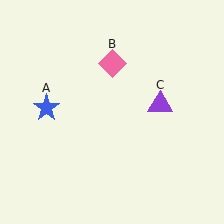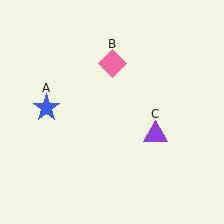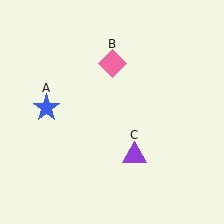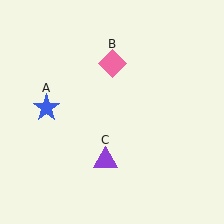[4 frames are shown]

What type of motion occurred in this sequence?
The purple triangle (object C) rotated clockwise around the center of the scene.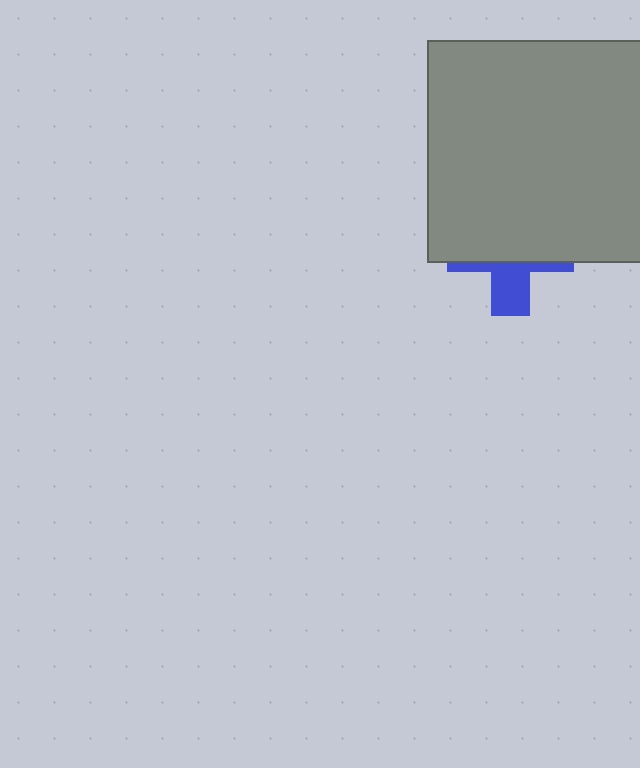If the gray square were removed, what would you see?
You would see the complete blue cross.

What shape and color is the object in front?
The object in front is a gray square.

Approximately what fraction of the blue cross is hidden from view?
Roughly 67% of the blue cross is hidden behind the gray square.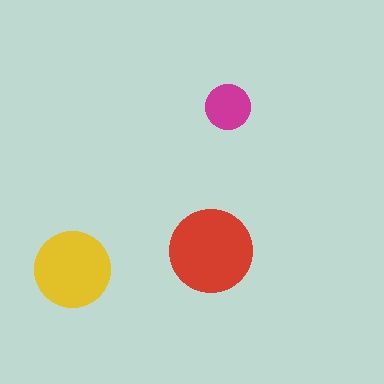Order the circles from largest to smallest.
the red one, the yellow one, the magenta one.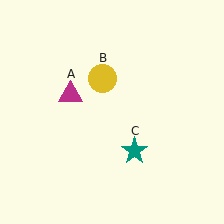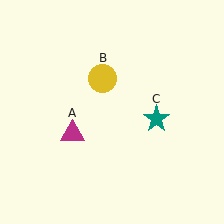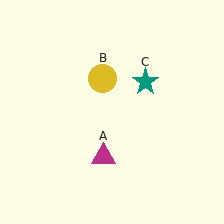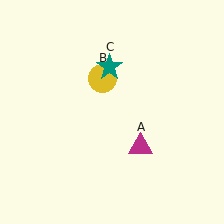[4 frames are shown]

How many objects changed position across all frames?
2 objects changed position: magenta triangle (object A), teal star (object C).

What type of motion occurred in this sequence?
The magenta triangle (object A), teal star (object C) rotated counterclockwise around the center of the scene.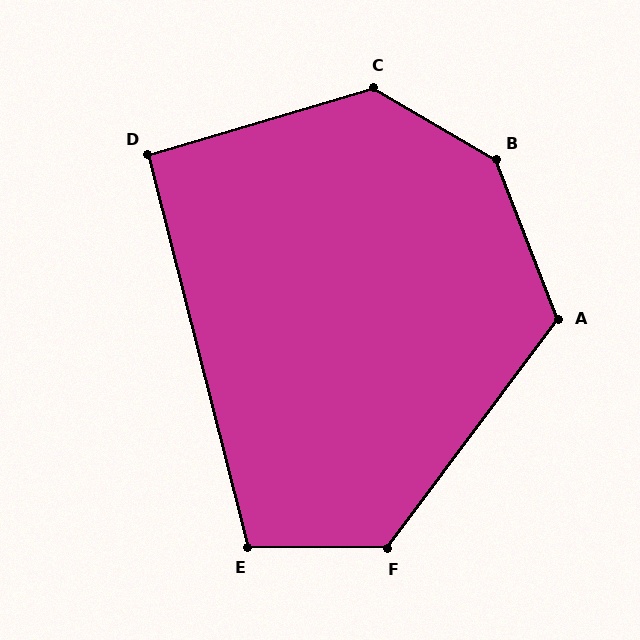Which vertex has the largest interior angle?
B, at approximately 141 degrees.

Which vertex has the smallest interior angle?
D, at approximately 92 degrees.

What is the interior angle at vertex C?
Approximately 133 degrees (obtuse).